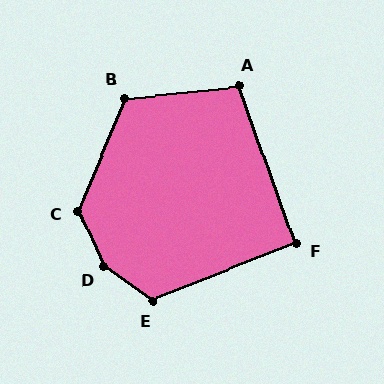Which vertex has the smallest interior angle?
F, at approximately 92 degrees.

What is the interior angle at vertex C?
Approximately 133 degrees (obtuse).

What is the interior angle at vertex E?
Approximately 123 degrees (obtuse).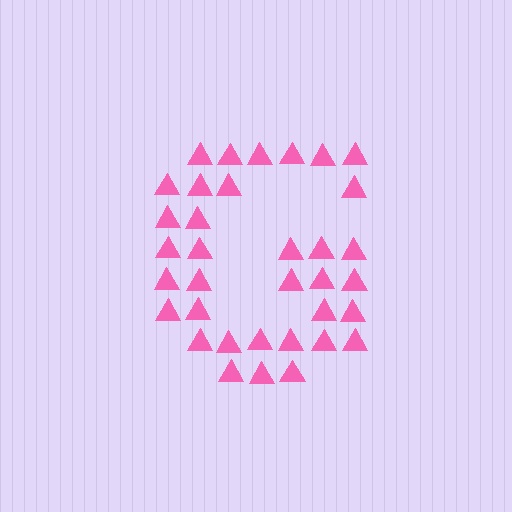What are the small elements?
The small elements are triangles.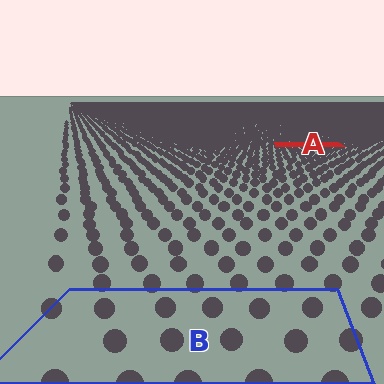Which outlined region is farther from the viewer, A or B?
Region A is farther from the viewer — the texture elements inside it appear smaller and more densely packed.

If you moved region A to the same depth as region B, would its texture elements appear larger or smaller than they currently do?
They would appear larger. At a closer depth, the same texture elements are projected at a bigger on-screen size.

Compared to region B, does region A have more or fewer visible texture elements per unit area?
Region A has more texture elements per unit area — they are packed more densely because it is farther away.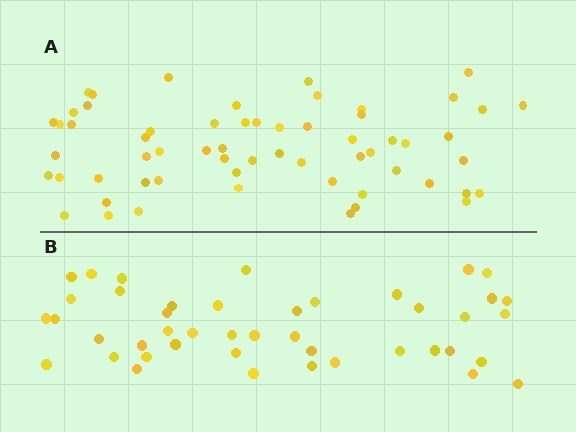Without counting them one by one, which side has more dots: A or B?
Region A (the top region) has more dots.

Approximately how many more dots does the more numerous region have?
Region A has approximately 15 more dots than region B.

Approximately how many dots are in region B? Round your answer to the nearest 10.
About 40 dots. (The exact count is 44, which rounds to 40.)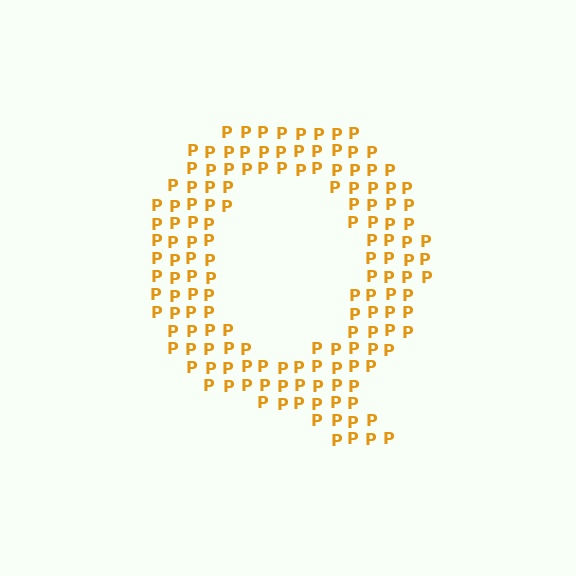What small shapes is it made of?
It is made of small letter P's.